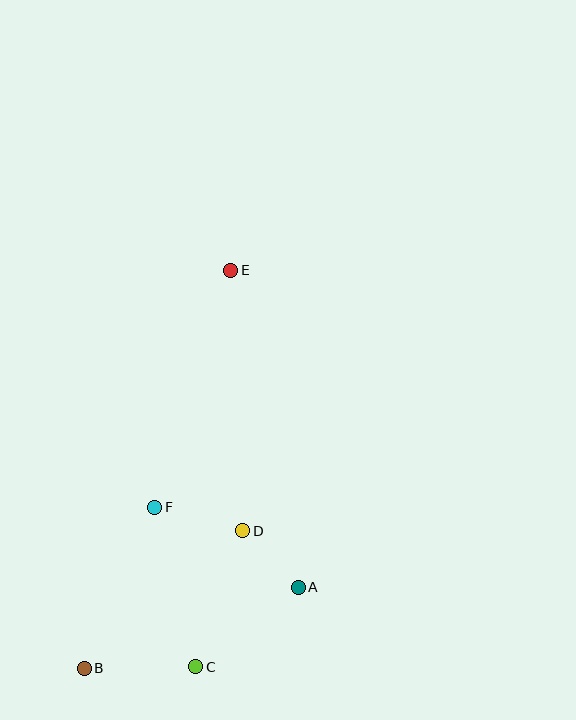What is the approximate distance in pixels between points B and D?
The distance between B and D is approximately 210 pixels.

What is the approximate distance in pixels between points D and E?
The distance between D and E is approximately 261 pixels.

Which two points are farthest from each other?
Points B and E are farthest from each other.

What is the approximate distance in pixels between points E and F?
The distance between E and F is approximately 249 pixels.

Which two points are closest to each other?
Points A and D are closest to each other.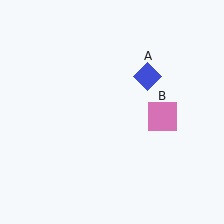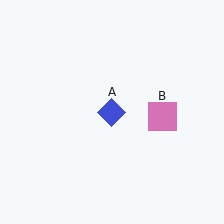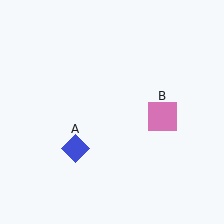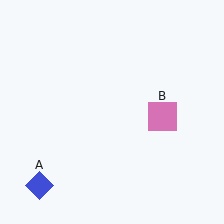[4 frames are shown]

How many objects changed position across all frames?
1 object changed position: blue diamond (object A).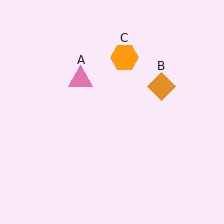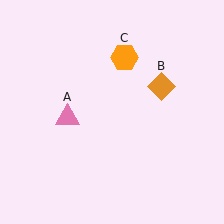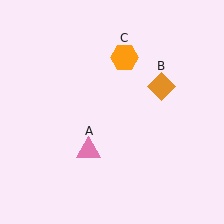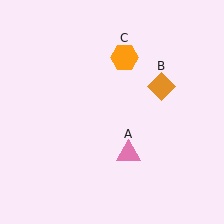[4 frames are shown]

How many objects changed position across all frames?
1 object changed position: pink triangle (object A).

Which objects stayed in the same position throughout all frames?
Orange diamond (object B) and orange hexagon (object C) remained stationary.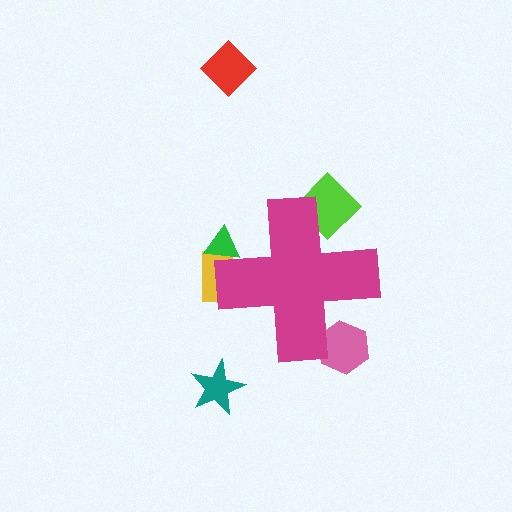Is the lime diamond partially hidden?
Yes, the lime diamond is partially hidden behind the magenta cross.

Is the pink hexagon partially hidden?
Yes, the pink hexagon is partially hidden behind the magenta cross.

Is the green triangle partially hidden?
Yes, the green triangle is partially hidden behind the magenta cross.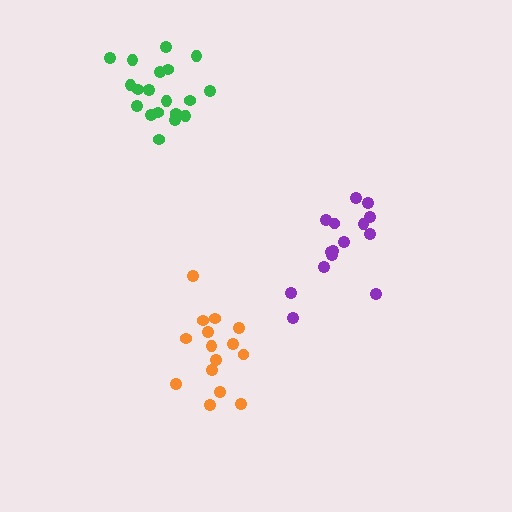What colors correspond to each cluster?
The clusters are colored: purple, orange, green.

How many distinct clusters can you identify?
There are 3 distinct clusters.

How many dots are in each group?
Group 1: 15 dots, Group 2: 15 dots, Group 3: 19 dots (49 total).